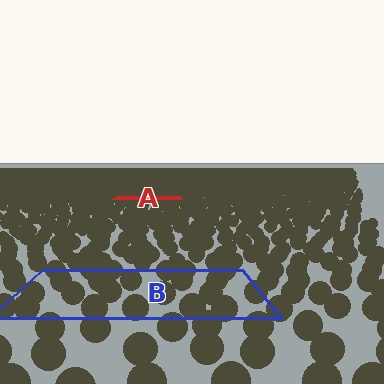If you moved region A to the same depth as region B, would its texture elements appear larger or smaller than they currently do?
They would appear larger. At a closer depth, the same texture elements are projected at a bigger on-screen size.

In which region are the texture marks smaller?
The texture marks are smaller in region A, because it is farther away.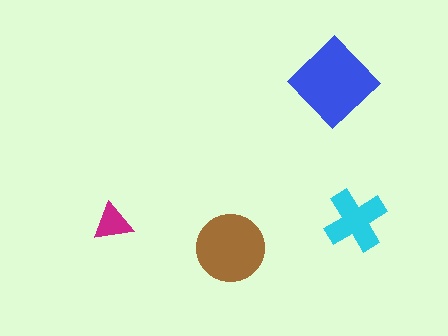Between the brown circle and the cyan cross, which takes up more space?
The brown circle.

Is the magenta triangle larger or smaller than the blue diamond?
Smaller.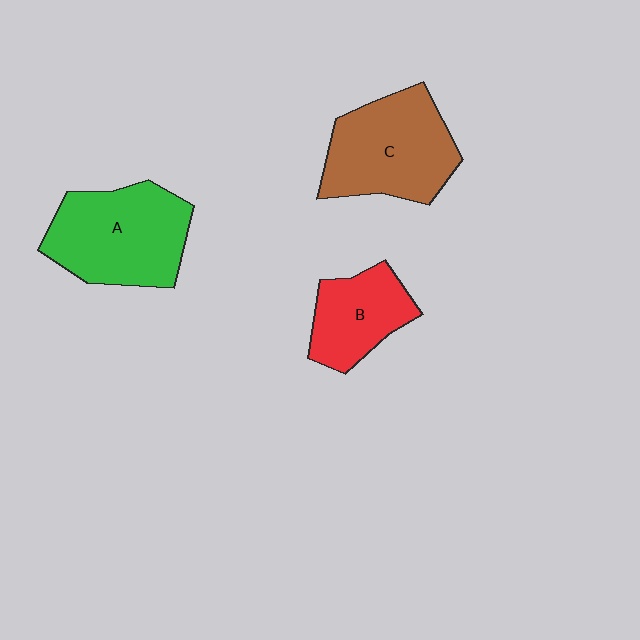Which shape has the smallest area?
Shape B (red).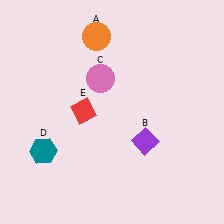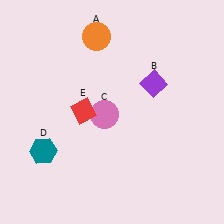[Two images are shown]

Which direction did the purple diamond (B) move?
The purple diamond (B) moved up.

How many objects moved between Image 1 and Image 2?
2 objects moved between the two images.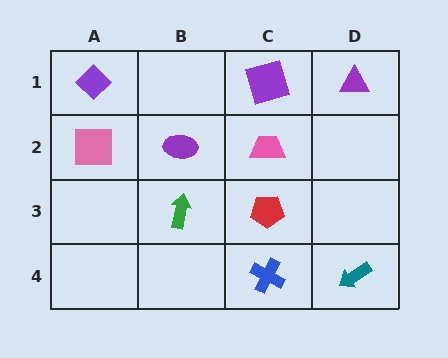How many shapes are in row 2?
3 shapes.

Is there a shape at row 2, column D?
No, that cell is empty.